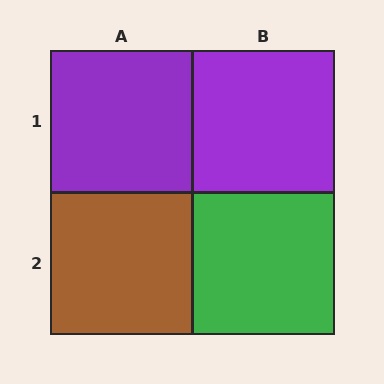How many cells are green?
1 cell is green.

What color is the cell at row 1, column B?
Purple.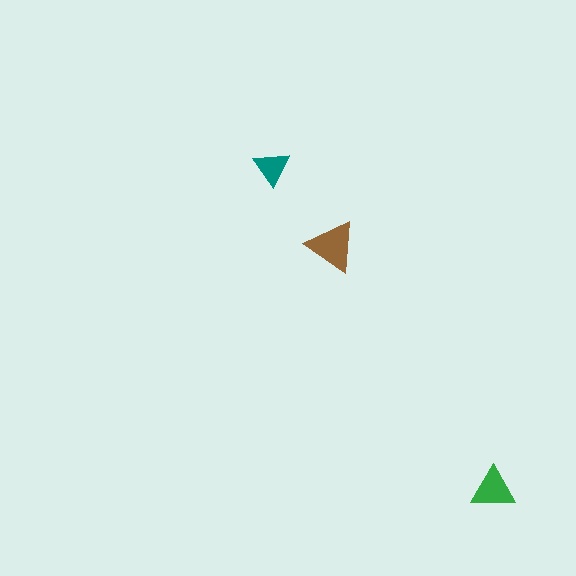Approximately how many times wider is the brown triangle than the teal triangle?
About 1.5 times wider.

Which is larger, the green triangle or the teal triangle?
The green one.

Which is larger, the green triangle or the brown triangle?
The brown one.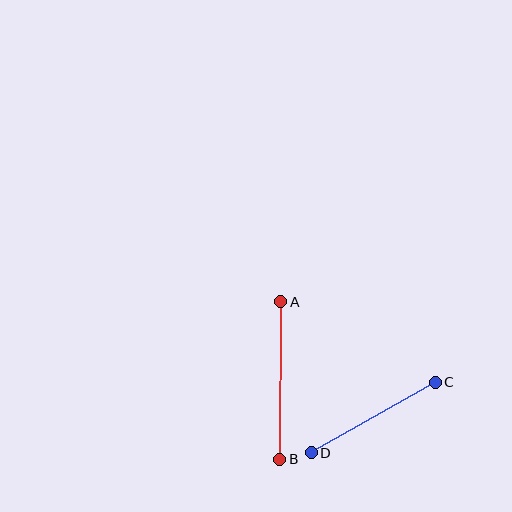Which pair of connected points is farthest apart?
Points A and B are farthest apart.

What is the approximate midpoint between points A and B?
The midpoint is at approximately (280, 380) pixels.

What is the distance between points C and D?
The distance is approximately 143 pixels.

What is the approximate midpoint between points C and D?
The midpoint is at approximately (373, 418) pixels.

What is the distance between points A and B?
The distance is approximately 157 pixels.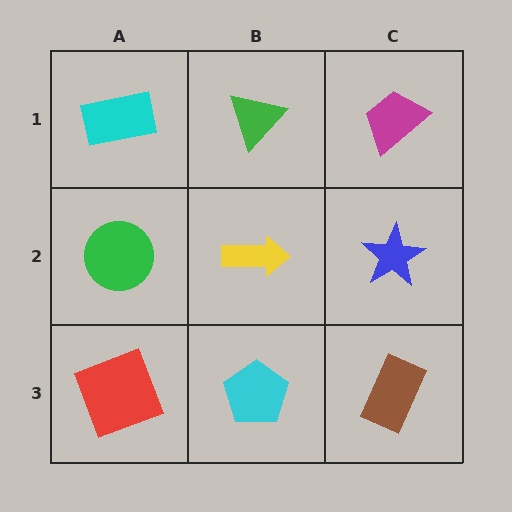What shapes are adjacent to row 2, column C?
A magenta trapezoid (row 1, column C), a brown rectangle (row 3, column C), a yellow arrow (row 2, column B).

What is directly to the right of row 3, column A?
A cyan pentagon.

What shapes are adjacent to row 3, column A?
A green circle (row 2, column A), a cyan pentagon (row 3, column B).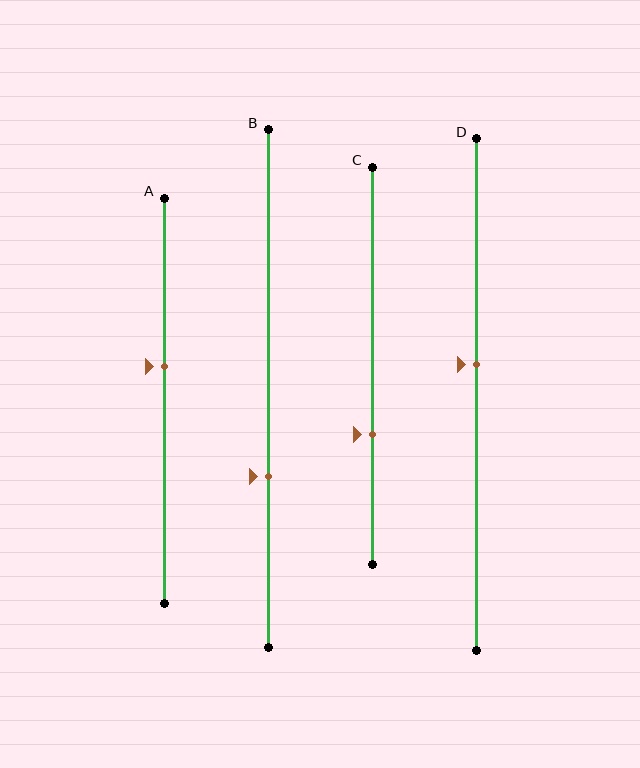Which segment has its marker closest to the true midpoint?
Segment D has its marker closest to the true midpoint.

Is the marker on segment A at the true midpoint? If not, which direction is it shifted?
No, the marker on segment A is shifted upward by about 8% of the segment length.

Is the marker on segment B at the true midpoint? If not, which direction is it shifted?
No, the marker on segment B is shifted downward by about 17% of the segment length.